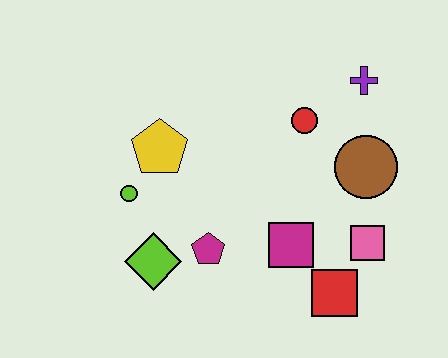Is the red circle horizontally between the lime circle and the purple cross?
Yes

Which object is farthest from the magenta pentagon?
The purple cross is farthest from the magenta pentagon.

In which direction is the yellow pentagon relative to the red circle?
The yellow pentagon is to the left of the red circle.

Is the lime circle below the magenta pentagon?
No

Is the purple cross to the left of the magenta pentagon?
No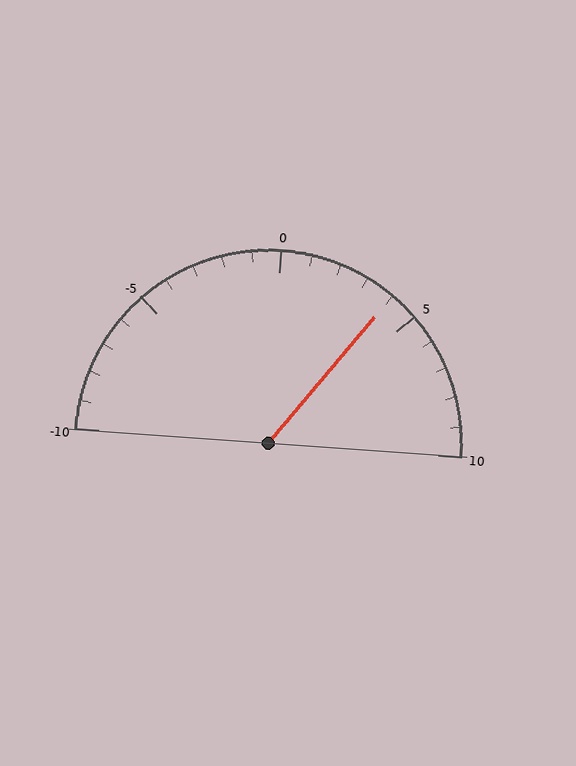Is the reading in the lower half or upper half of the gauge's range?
The reading is in the upper half of the range (-10 to 10).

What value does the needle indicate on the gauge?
The needle indicates approximately 4.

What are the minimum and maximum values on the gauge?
The gauge ranges from -10 to 10.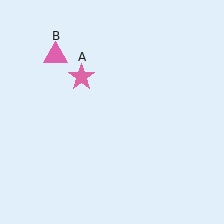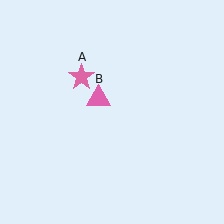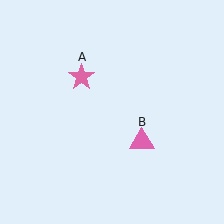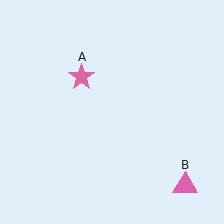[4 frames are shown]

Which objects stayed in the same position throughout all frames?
Pink star (object A) remained stationary.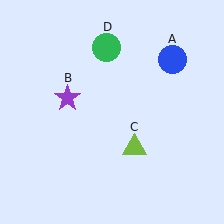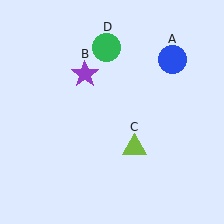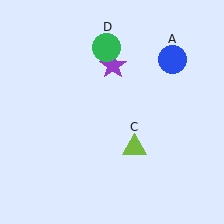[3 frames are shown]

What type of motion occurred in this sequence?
The purple star (object B) rotated clockwise around the center of the scene.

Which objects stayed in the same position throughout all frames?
Blue circle (object A) and lime triangle (object C) and green circle (object D) remained stationary.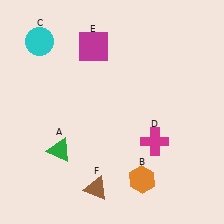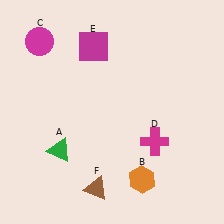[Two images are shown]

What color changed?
The circle (C) changed from cyan in Image 1 to magenta in Image 2.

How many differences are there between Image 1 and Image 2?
There is 1 difference between the two images.